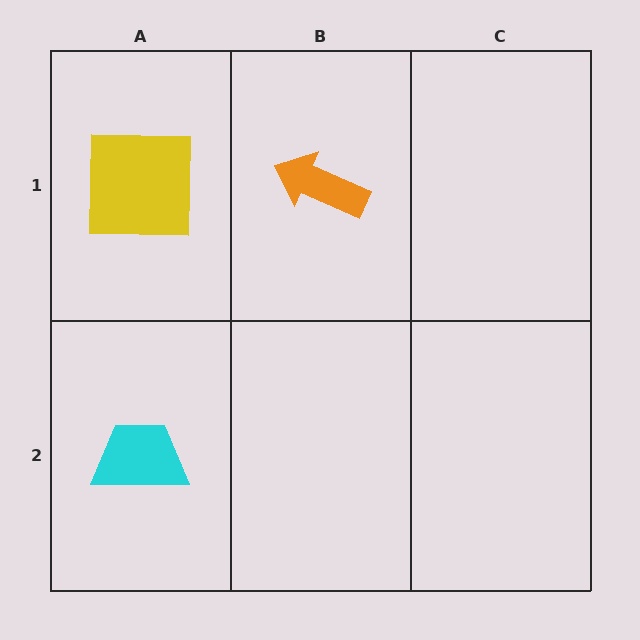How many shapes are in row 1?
2 shapes.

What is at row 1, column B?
An orange arrow.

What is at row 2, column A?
A cyan trapezoid.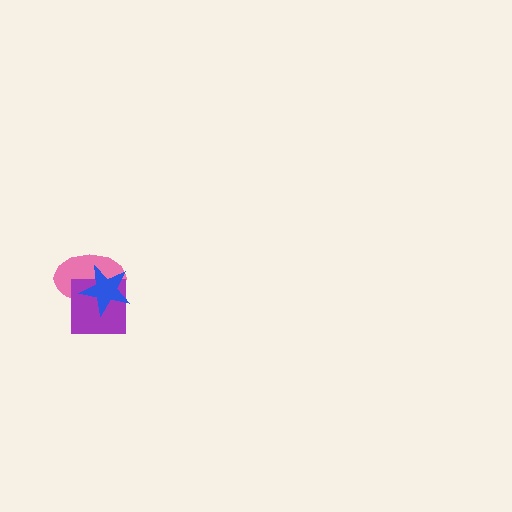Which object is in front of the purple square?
The blue star is in front of the purple square.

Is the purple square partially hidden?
Yes, it is partially covered by another shape.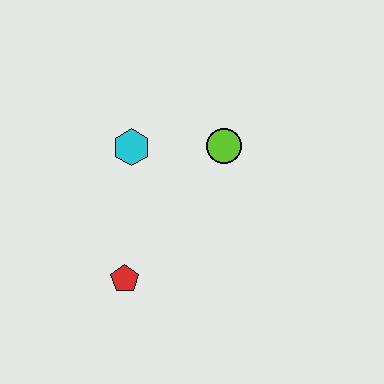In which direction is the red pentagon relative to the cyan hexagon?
The red pentagon is below the cyan hexagon.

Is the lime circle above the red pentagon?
Yes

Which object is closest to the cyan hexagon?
The lime circle is closest to the cyan hexagon.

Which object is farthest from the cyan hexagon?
The red pentagon is farthest from the cyan hexagon.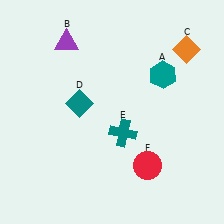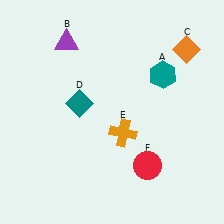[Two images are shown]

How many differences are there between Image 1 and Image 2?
There is 1 difference between the two images.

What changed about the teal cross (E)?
In Image 1, E is teal. In Image 2, it changed to orange.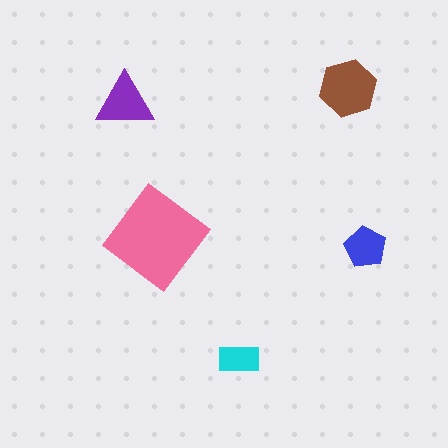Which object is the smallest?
The cyan rectangle.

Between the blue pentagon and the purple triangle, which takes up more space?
The purple triangle.